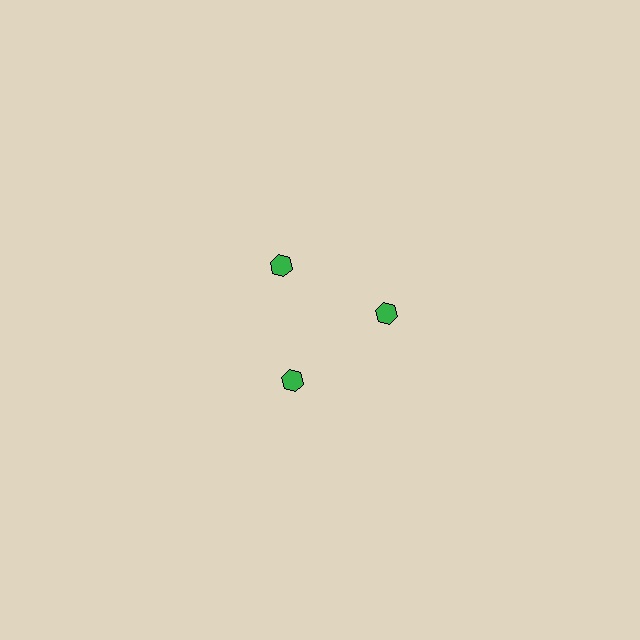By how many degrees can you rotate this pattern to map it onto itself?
The pattern maps onto itself every 120 degrees of rotation.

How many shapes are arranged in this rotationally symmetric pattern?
There are 3 shapes, arranged in 3 groups of 1.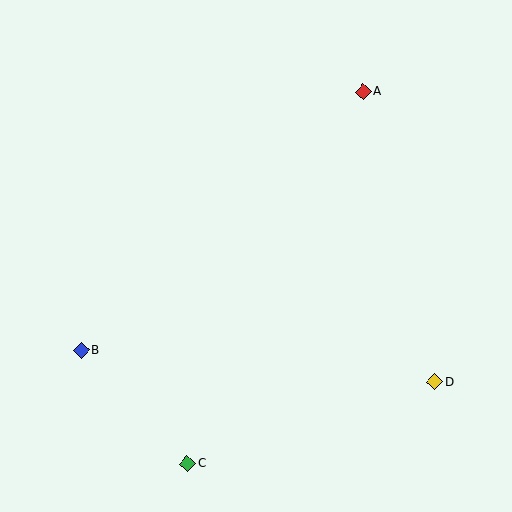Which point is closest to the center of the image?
Point A at (363, 92) is closest to the center.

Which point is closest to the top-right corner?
Point A is closest to the top-right corner.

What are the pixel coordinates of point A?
Point A is at (363, 92).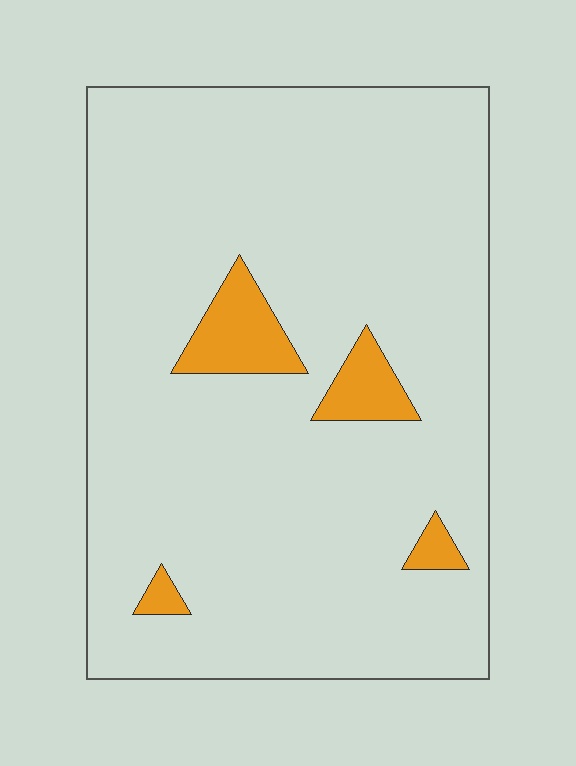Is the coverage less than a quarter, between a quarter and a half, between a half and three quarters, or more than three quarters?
Less than a quarter.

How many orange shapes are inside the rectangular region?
4.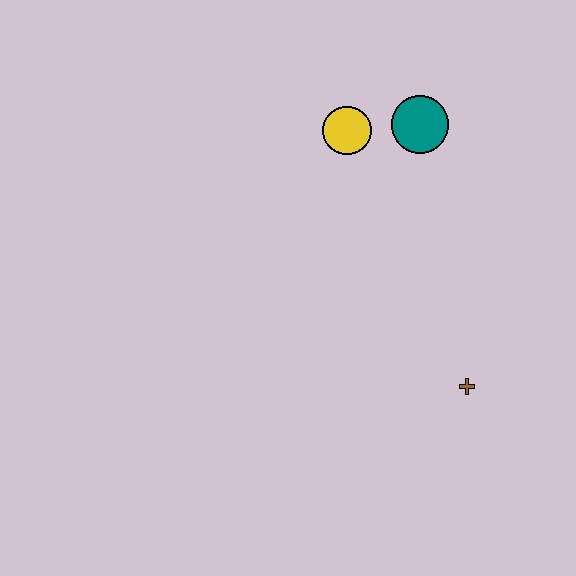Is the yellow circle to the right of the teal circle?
No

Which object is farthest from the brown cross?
The yellow circle is farthest from the brown cross.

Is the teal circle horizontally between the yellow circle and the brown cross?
Yes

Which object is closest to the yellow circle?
The teal circle is closest to the yellow circle.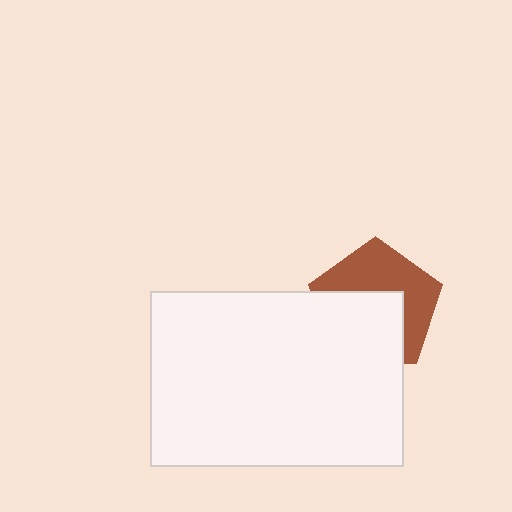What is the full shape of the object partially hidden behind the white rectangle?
The partially hidden object is a brown pentagon.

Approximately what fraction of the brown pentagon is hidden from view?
Roughly 49% of the brown pentagon is hidden behind the white rectangle.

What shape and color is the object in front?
The object in front is a white rectangle.